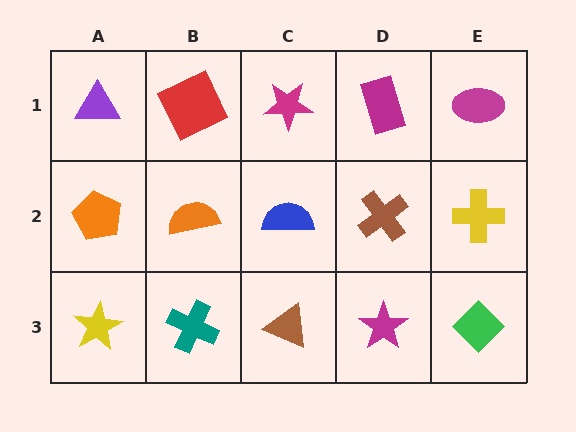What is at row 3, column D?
A magenta star.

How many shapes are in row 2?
5 shapes.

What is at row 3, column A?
A yellow star.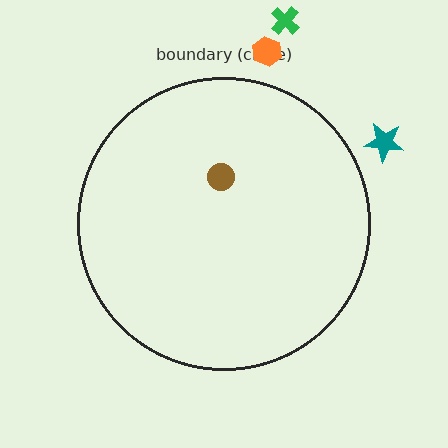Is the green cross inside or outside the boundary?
Outside.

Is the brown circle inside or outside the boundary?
Inside.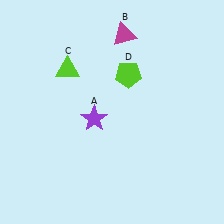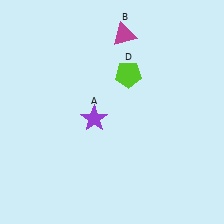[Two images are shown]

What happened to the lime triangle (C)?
The lime triangle (C) was removed in Image 2. It was in the top-left area of Image 1.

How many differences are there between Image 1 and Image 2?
There is 1 difference between the two images.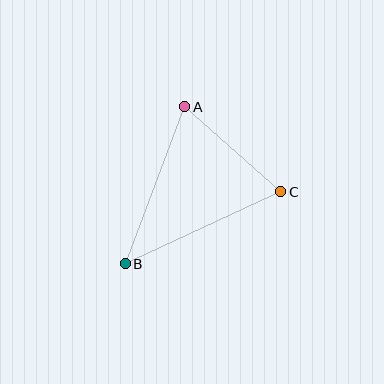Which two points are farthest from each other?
Points B and C are farthest from each other.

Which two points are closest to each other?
Points A and C are closest to each other.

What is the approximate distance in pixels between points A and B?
The distance between A and B is approximately 168 pixels.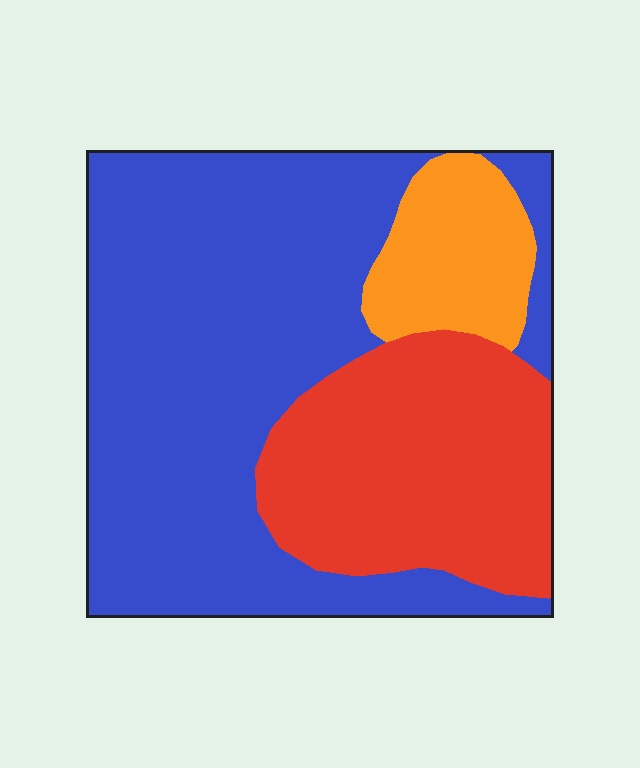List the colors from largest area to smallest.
From largest to smallest: blue, red, orange.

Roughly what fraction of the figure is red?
Red covers about 30% of the figure.